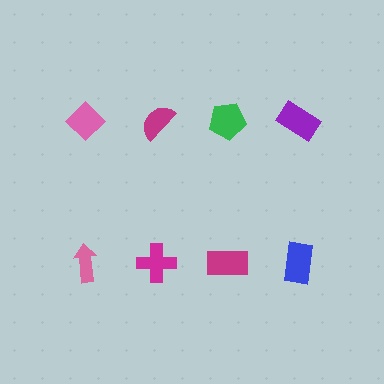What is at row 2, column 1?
A pink arrow.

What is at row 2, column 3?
A magenta rectangle.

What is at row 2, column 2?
A magenta cross.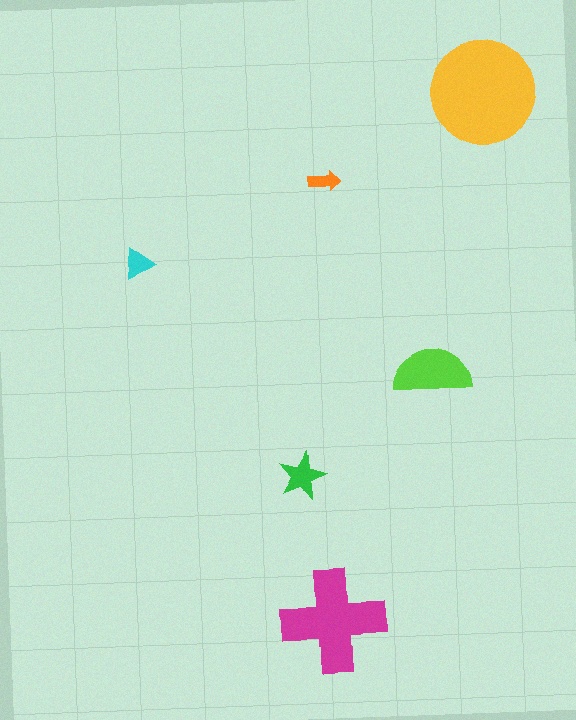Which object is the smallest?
The orange arrow.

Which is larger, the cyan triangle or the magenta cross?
The magenta cross.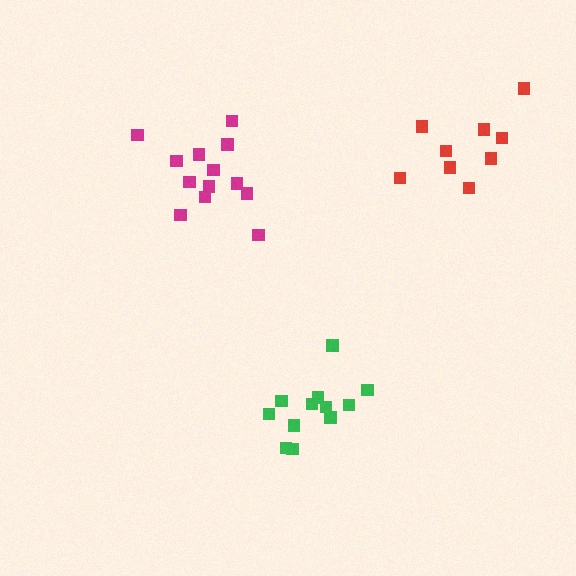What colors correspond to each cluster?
The clusters are colored: green, red, magenta.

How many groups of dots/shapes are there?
There are 3 groups.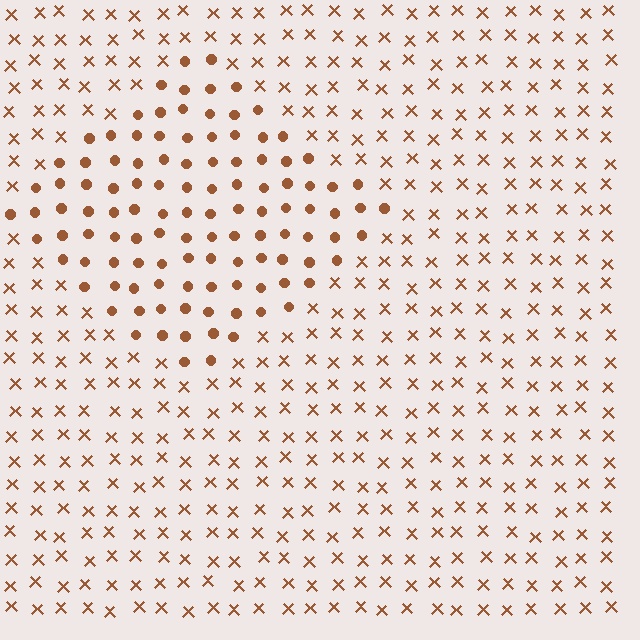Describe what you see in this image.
The image is filled with small brown elements arranged in a uniform grid. A diamond-shaped region contains circles, while the surrounding area contains X marks. The boundary is defined purely by the change in element shape.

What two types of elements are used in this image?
The image uses circles inside the diamond region and X marks outside it.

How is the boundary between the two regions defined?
The boundary is defined by a change in element shape: circles inside vs. X marks outside. All elements share the same color and spacing.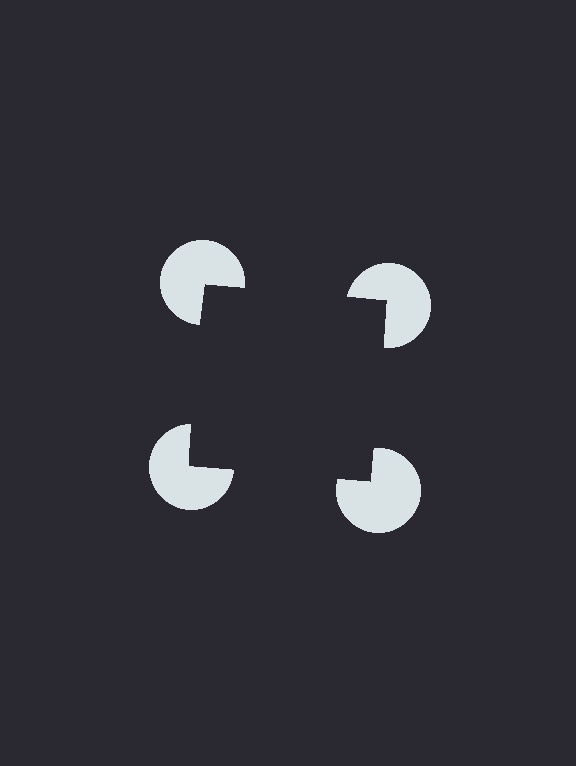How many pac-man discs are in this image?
There are 4 — one at each vertex of the illusory square.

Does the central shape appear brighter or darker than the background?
It typically appears slightly darker than the background, even though no actual brightness change is drawn.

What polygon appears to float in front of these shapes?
An illusory square — its edges are inferred from the aligned wedge cuts in the pac-man discs, not physically drawn.